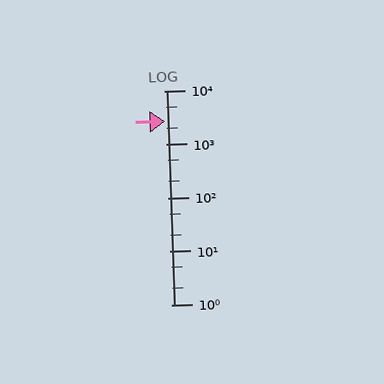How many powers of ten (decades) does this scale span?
The scale spans 4 decades, from 1 to 10000.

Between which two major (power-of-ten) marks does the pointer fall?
The pointer is between 1000 and 10000.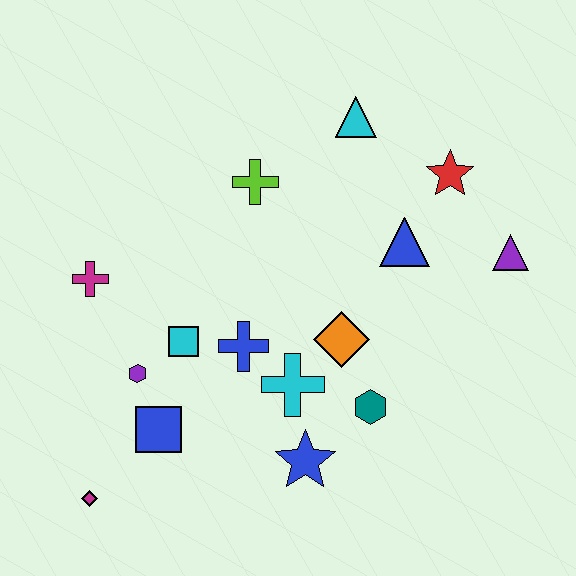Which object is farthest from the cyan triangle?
The magenta diamond is farthest from the cyan triangle.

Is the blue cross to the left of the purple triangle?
Yes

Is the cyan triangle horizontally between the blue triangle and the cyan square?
Yes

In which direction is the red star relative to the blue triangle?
The red star is above the blue triangle.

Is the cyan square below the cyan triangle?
Yes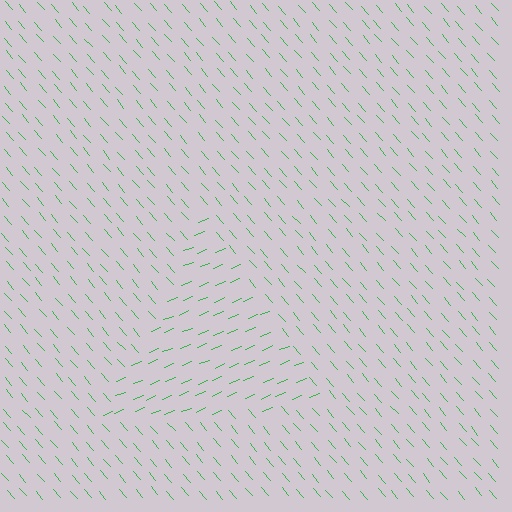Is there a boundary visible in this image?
Yes, there is a texture boundary formed by a change in line orientation.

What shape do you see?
I see a triangle.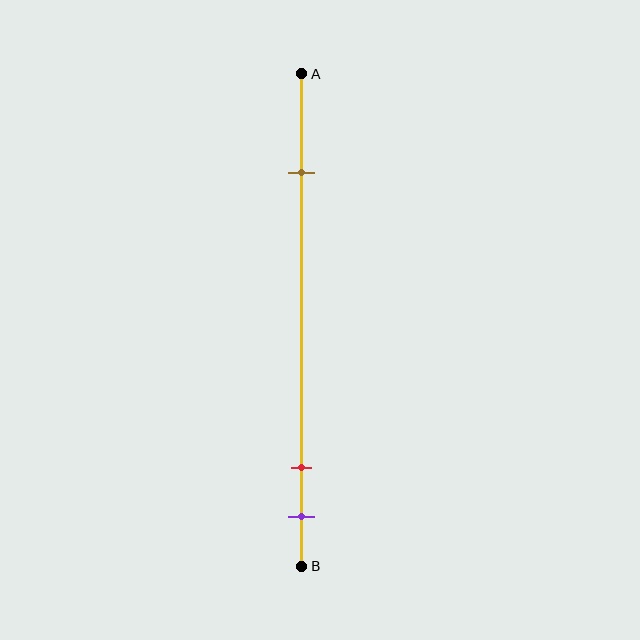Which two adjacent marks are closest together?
The red and purple marks are the closest adjacent pair.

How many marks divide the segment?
There are 3 marks dividing the segment.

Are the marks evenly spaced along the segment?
No, the marks are not evenly spaced.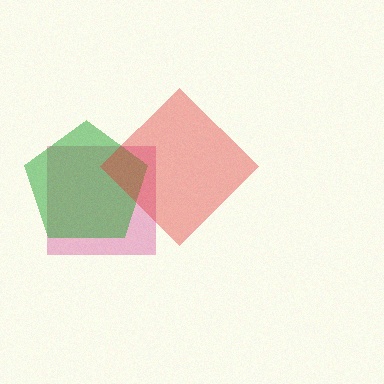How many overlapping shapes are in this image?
There are 3 overlapping shapes in the image.